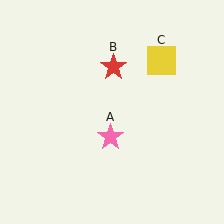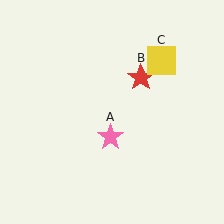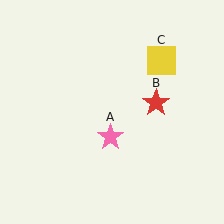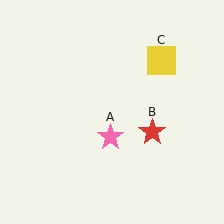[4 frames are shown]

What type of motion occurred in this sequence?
The red star (object B) rotated clockwise around the center of the scene.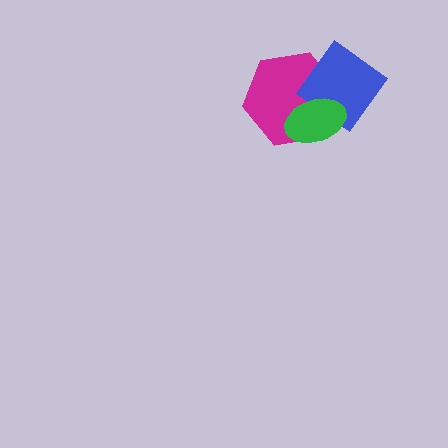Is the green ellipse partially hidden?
No, no other shape covers it.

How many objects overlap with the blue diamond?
2 objects overlap with the blue diamond.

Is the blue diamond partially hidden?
Yes, it is partially covered by another shape.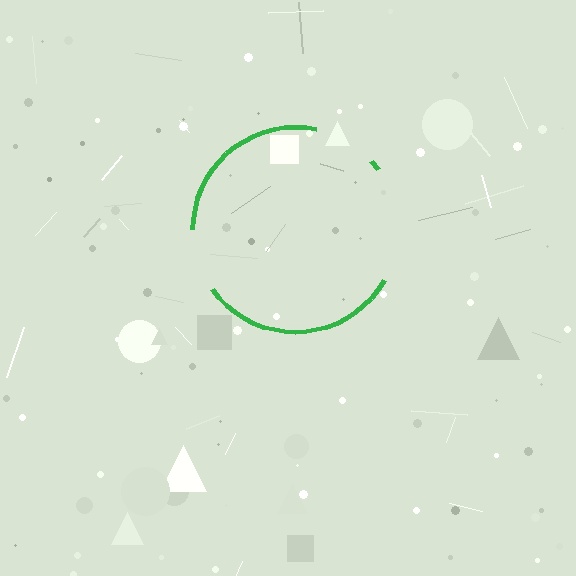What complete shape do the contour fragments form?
The contour fragments form a circle.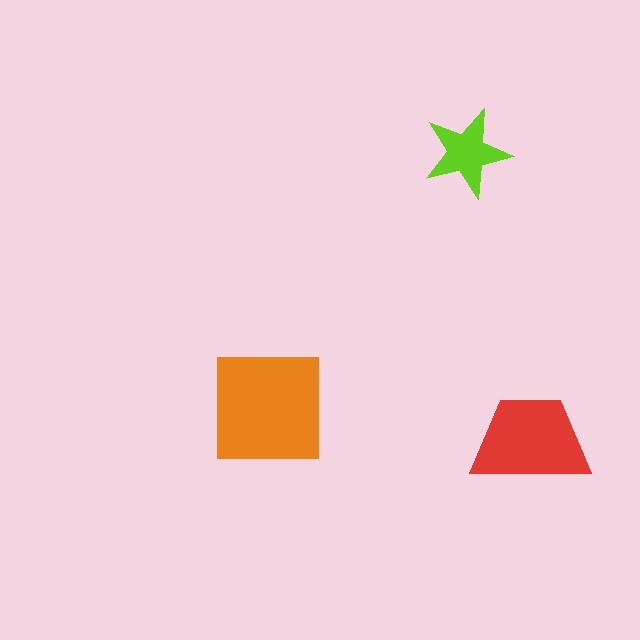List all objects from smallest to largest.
The lime star, the red trapezoid, the orange square.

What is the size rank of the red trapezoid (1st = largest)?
2nd.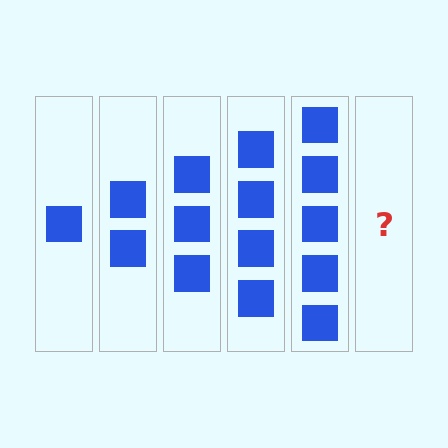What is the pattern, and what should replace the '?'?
The pattern is that each step adds one more square. The '?' should be 6 squares.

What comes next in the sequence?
The next element should be 6 squares.